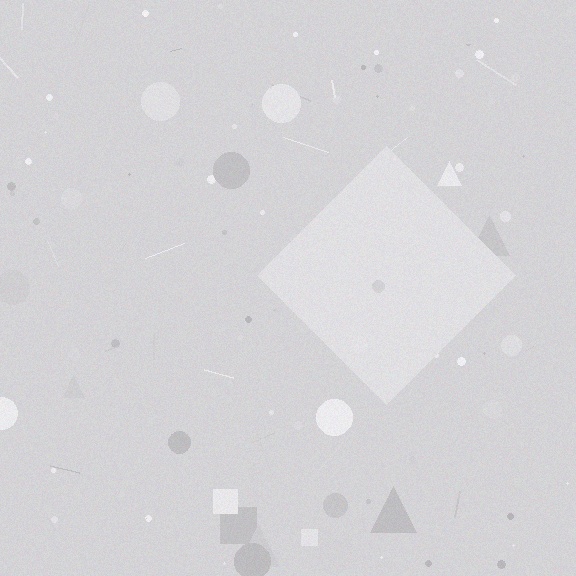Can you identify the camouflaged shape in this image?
The camouflaged shape is a diamond.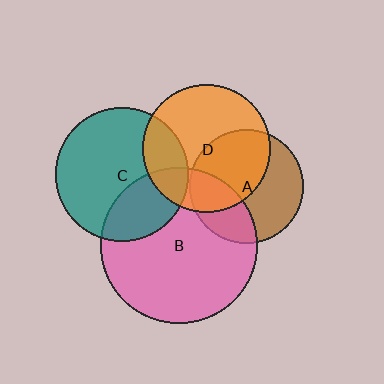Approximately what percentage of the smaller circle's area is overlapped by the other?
Approximately 20%.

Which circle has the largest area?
Circle B (pink).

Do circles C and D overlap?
Yes.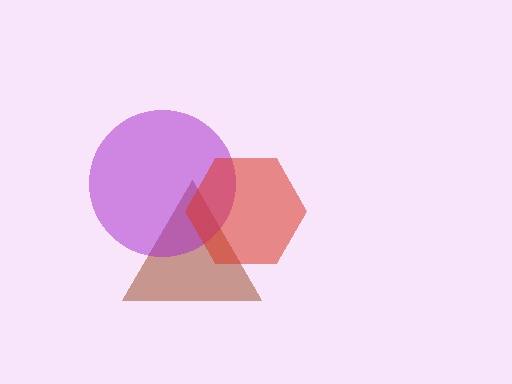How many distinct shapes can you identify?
There are 3 distinct shapes: a brown triangle, a purple circle, a red hexagon.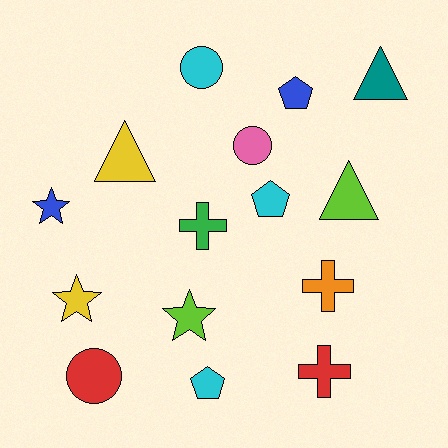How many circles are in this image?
There are 3 circles.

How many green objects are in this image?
There is 1 green object.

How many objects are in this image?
There are 15 objects.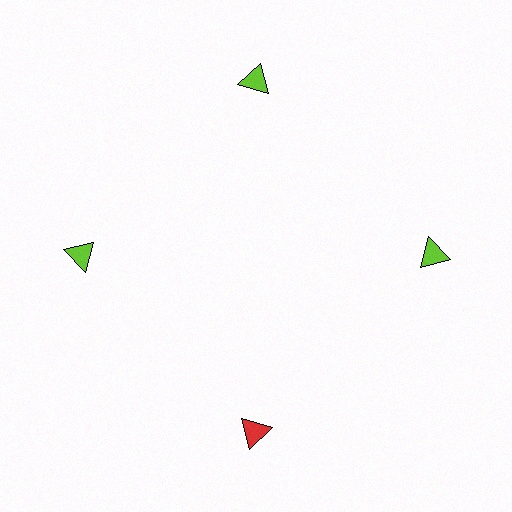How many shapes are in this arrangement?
There are 4 shapes arranged in a ring pattern.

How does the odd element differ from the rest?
It has a different color: red instead of lime.